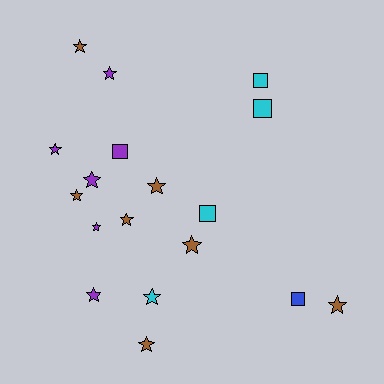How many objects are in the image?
There are 18 objects.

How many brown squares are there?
There are no brown squares.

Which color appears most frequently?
Brown, with 7 objects.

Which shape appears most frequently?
Star, with 13 objects.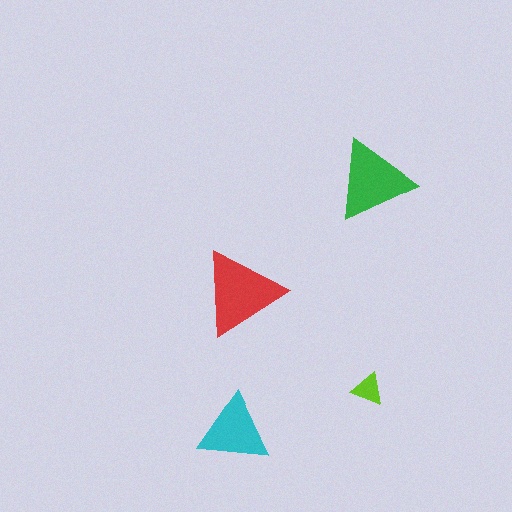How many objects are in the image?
There are 4 objects in the image.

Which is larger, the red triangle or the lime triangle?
The red one.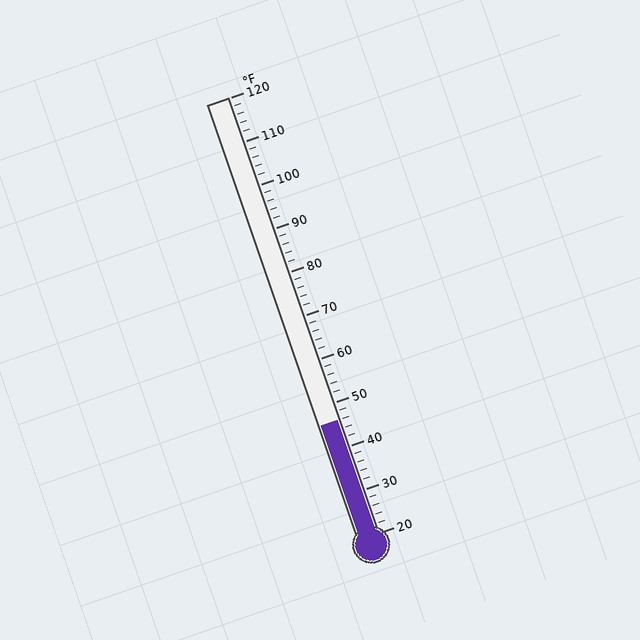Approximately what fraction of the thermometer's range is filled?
The thermometer is filled to approximately 25% of its range.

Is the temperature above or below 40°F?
The temperature is above 40°F.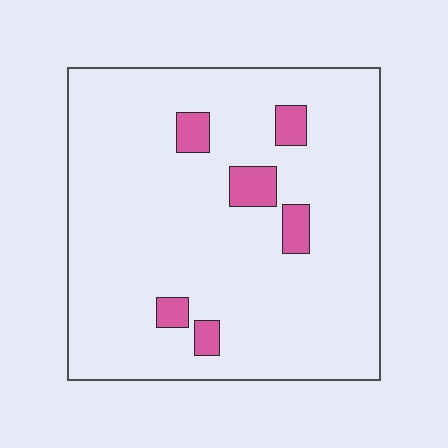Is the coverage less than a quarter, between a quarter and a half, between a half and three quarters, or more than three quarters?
Less than a quarter.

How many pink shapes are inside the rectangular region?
6.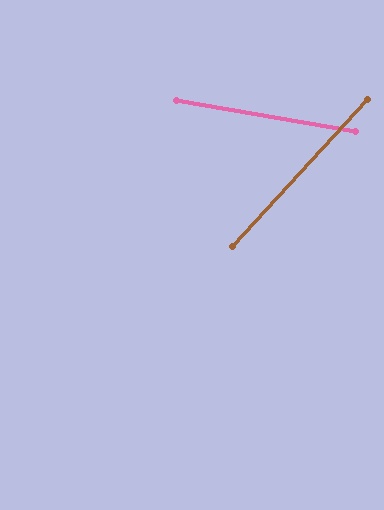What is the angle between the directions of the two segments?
Approximately 57 degrees.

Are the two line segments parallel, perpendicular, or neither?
Neither parallel nor perpendicular — they differ by about 57°.